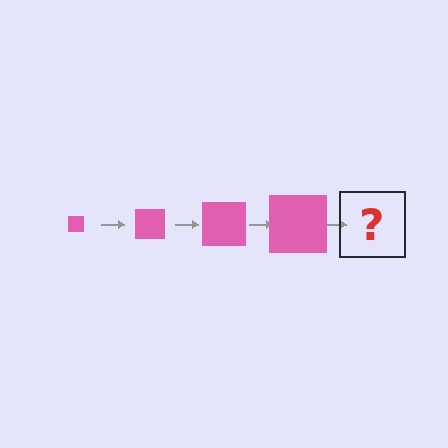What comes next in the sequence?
The next element should be a pink square, larger than the previous one.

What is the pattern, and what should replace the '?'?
The pattern is that the square gets progressively larger each step. The '?' should be a pink square, larger than the previous one.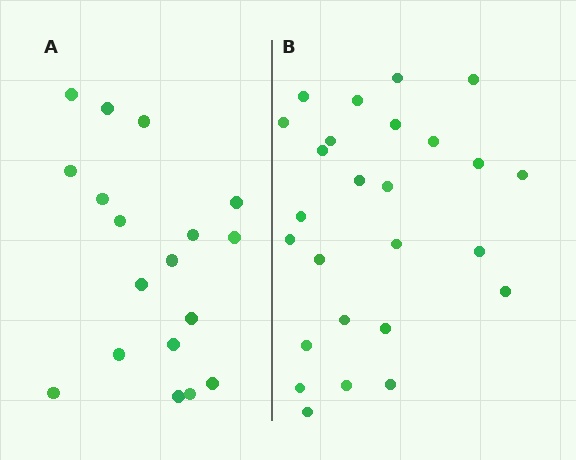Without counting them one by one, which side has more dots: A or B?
Region B (the right region) has more dots.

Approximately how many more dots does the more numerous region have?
Region B has roughly 8 or so more dots than region A.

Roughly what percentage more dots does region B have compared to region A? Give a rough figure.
About 45% more.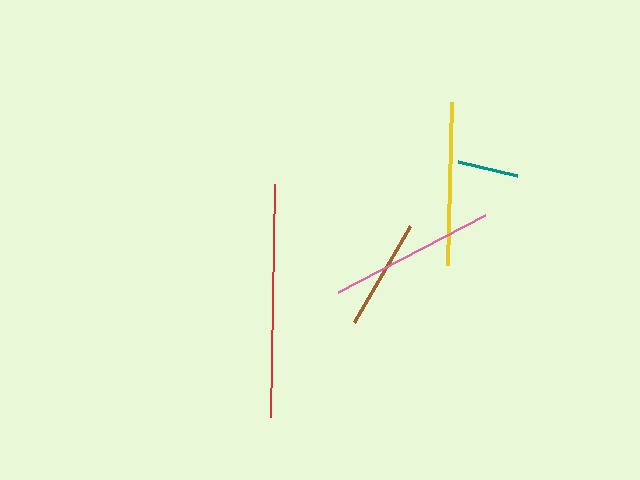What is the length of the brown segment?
The brown segment is approximately 112 pixels long.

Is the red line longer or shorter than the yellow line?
The red line is longer than the yellow line.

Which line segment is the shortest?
The teal line is the shortest at approximately 61 pixels.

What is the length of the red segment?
The red segment is approximately 233 pixels long.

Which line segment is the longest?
The red line is the longest at approximately 233 pixels.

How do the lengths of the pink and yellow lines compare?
The pink and yellow lines are approximately the same length.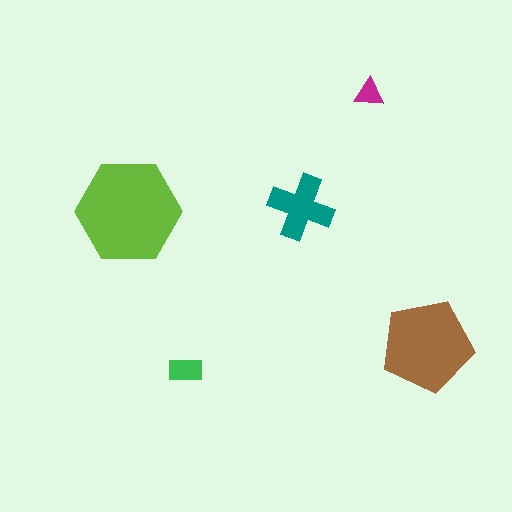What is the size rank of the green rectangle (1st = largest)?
4th.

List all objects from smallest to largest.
The magenta triangle, the green rectangle, the teal cross, the brown pentagon, the lime hexagon.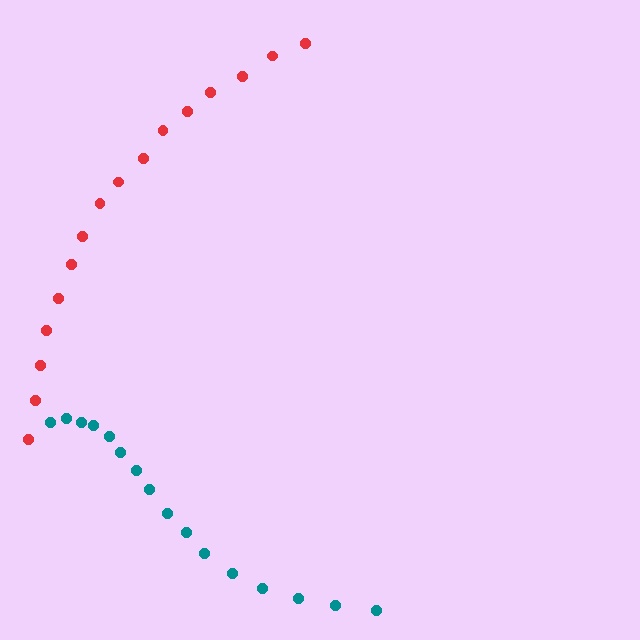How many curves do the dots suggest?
There are 2 distinct paths.